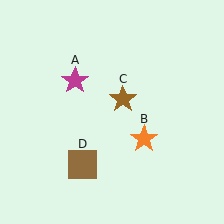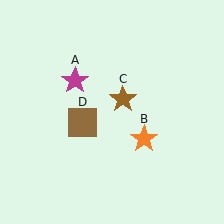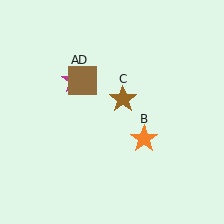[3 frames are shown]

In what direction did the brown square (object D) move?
The brown square (object D) moved up.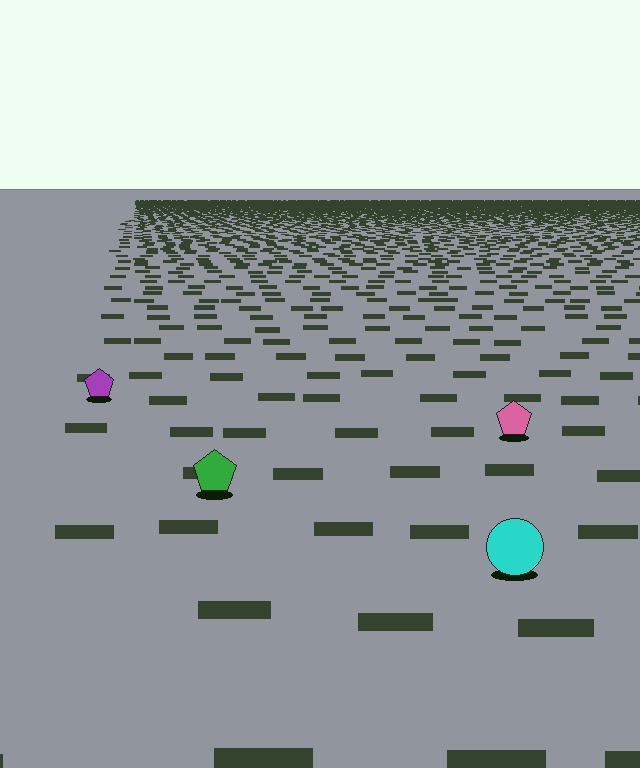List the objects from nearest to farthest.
From nearest to farthest: the cyan circle, the green pentagon, the pink pentagon, the purple pentagon.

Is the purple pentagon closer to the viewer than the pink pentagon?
No. The pink pentagon is closer — you can tell from the texture gradient: the ground texture is coarser near it.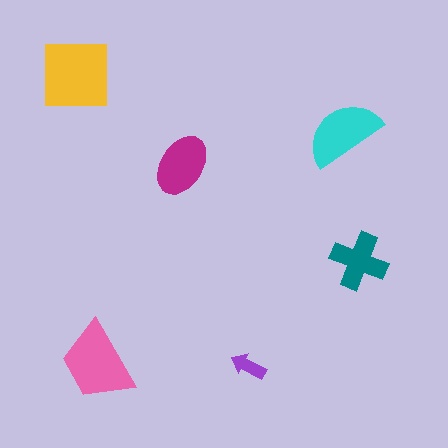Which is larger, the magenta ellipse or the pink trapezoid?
The pink trapezoid.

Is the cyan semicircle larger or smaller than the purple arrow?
Larger.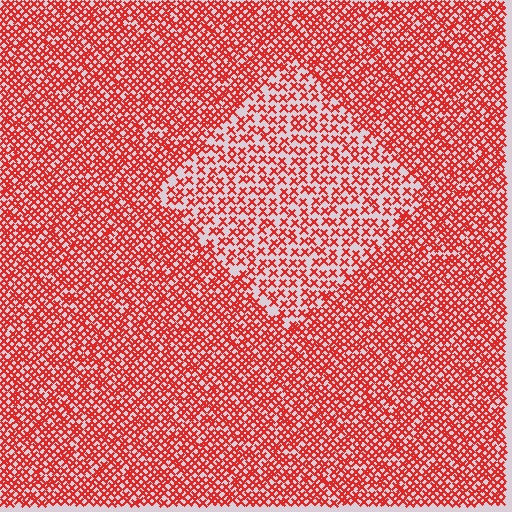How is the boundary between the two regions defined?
The boundary is defined by a change in element density (approximately 1.8x ratio). All elements are the same color, size, and shape.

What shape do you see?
I see a diamond.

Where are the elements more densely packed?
The elements are more densely packed outside the diamond boundary.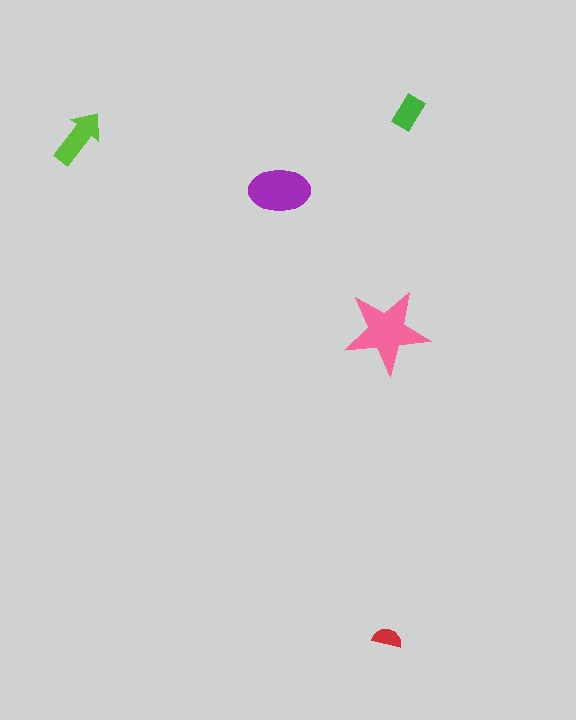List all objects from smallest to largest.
The red semicircle, the green rectangle, the lime arrow, the purple ellipse, the pink star.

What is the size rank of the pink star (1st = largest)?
1st.